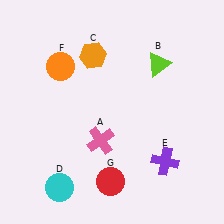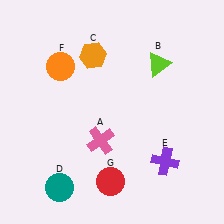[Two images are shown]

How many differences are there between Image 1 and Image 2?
There is 1 difference between the two images.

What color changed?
The circle (D) changed from cyan in Image 1 to teal in Image 2.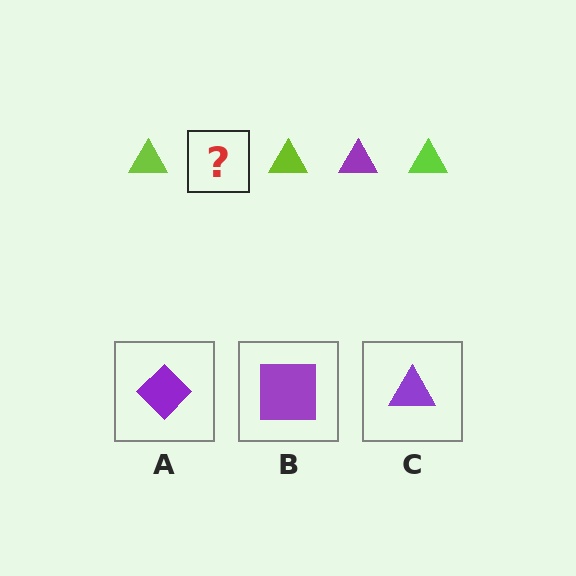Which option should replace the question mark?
Option C.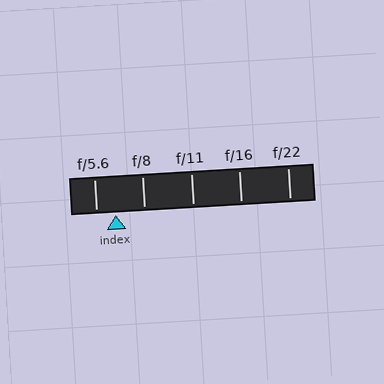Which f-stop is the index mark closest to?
The index mark is closest to f/5.6.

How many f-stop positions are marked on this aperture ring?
There are 5 f-stop positions marked.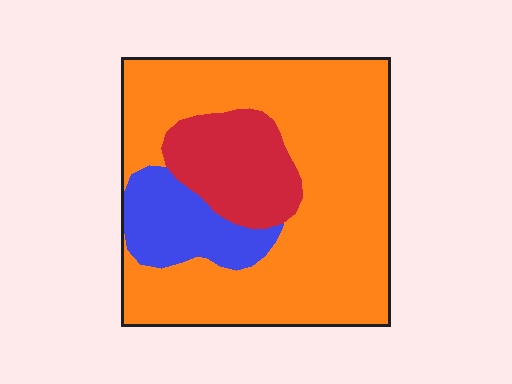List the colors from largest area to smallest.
From largest to smallest: orange, red, blue.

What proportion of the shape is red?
Red takes up less than a quarter of the shape.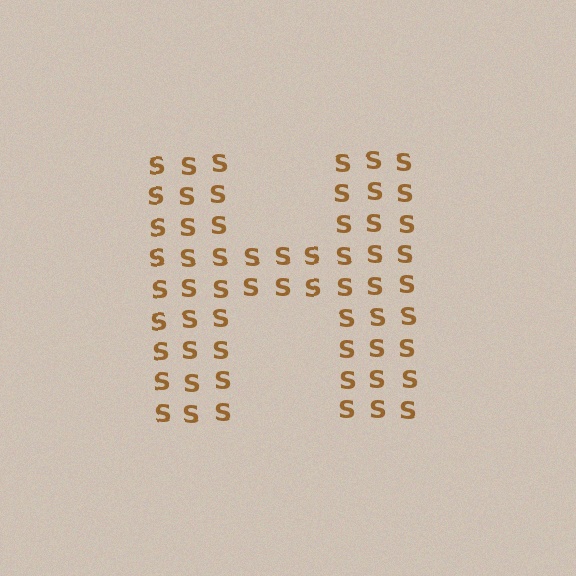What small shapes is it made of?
It is made of small letter S's.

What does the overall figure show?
The overall figure shows the letter H.